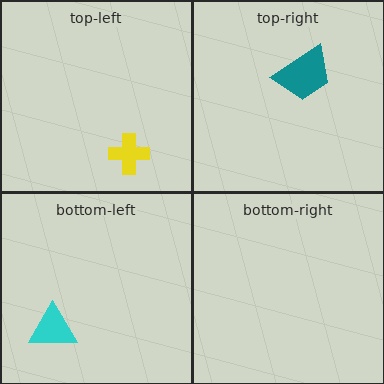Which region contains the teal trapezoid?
The top-right region.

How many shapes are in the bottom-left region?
1.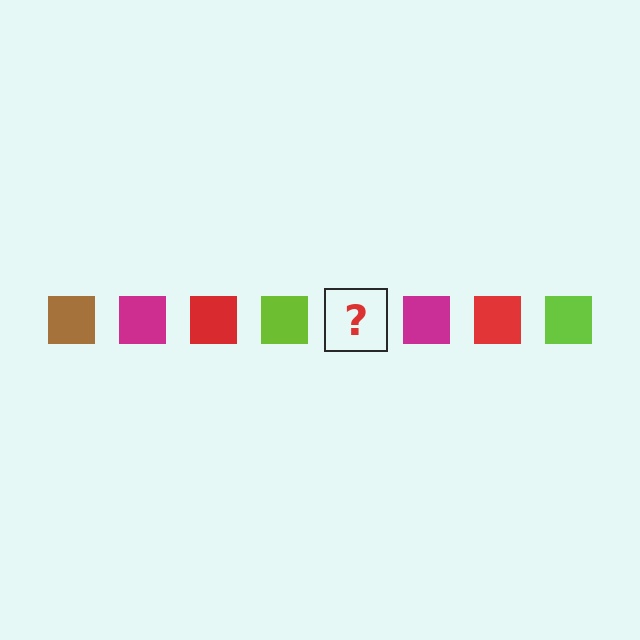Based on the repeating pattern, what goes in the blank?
The blank should be a brown square.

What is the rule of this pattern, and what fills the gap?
The rule is that the pattern cycles through brown, magenta, red, lime squares. The gap should be filled with a brown square.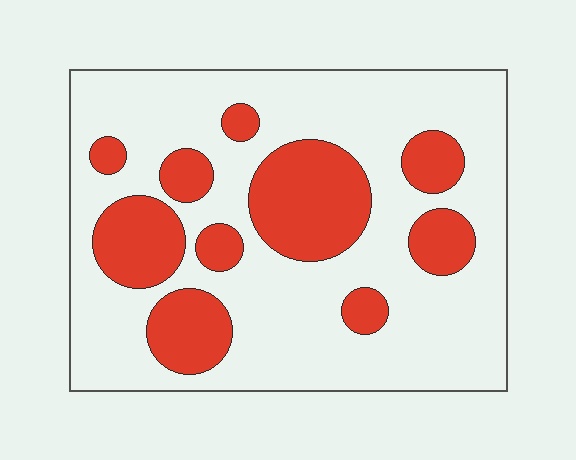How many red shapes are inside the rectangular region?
10.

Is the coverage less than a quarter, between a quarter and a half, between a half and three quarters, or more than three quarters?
Between a quarter and a half.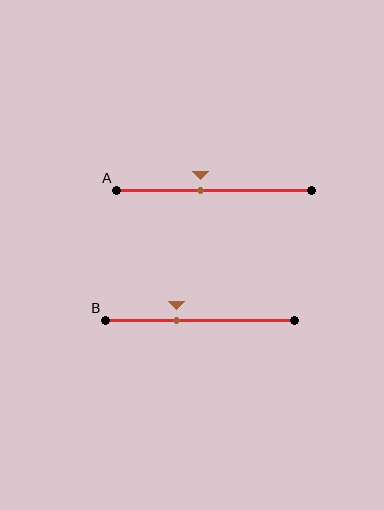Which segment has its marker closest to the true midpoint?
Segment A has its marker closest to the true midpoint.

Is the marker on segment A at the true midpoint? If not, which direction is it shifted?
No, the marker on segment A is shifted to the left by about 7% of the segment length.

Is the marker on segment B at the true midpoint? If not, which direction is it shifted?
No, the marker on segment B is shifted to the left by about 13% of the segment length.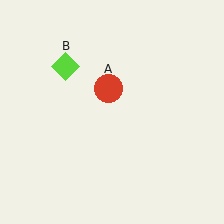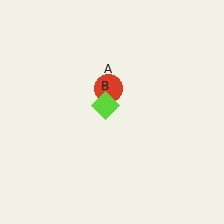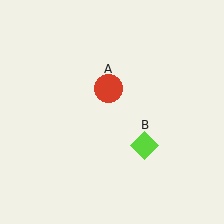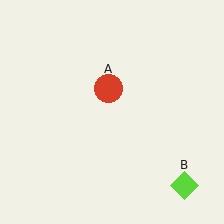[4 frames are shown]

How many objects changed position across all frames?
1 object changed position: lime diamond (object B).